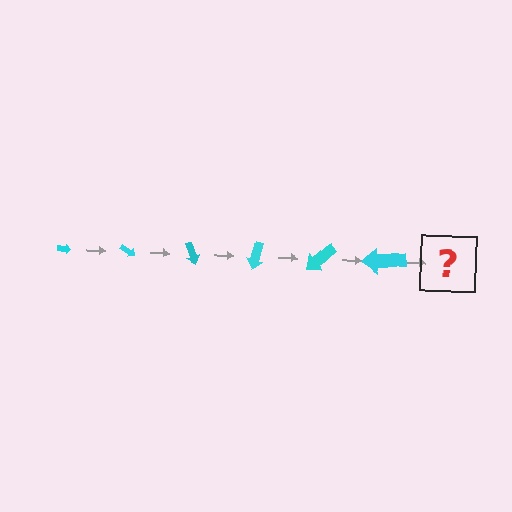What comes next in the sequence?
The next element should be an arrow, larger than the previous one and rotated 210 degrees from the start.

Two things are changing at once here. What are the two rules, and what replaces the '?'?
The two rules are that the arrow grows larger each step and it rotates 35 degrees each step. The '?' should be an arrow, larger than the previous one and rotated 210 degrees from the start.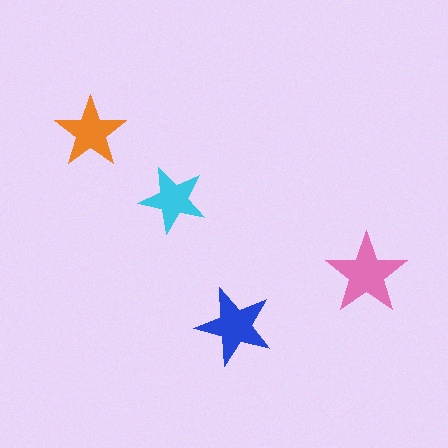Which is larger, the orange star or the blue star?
The blue one.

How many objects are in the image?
There are 4 objects in the image.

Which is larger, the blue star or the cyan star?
The blue one.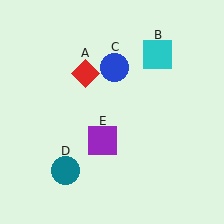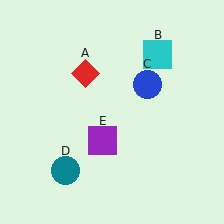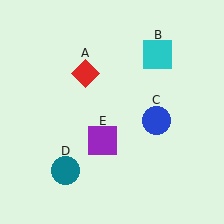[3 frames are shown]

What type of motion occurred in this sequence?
The blue circle (object C) rotated clockwise around the center of the scene.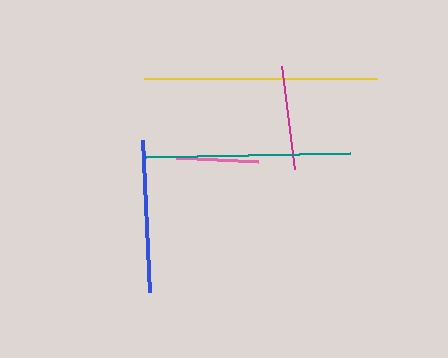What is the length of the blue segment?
The blue segment is approximately 152 pixels long.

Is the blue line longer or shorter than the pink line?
The blue line is longer than the pink line.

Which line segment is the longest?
The yellow line is the longest at approximately 233 pixels.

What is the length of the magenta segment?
The magenta segment is approximately 104 pixels long.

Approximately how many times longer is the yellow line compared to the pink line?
The yellow line is approximately 2.8 times the length of the pink line.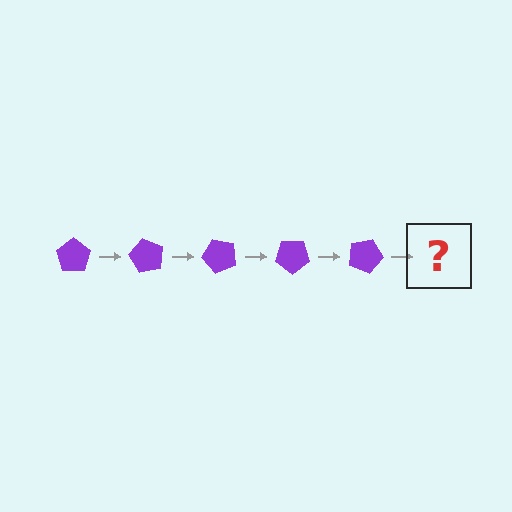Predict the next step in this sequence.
The next step is a purple pentagon rotated 300 degrees.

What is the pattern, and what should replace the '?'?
The pattern is that the pentagon rotates 60 degrees each step. The '?' should be a purple pentagon rotated 300 degrees.